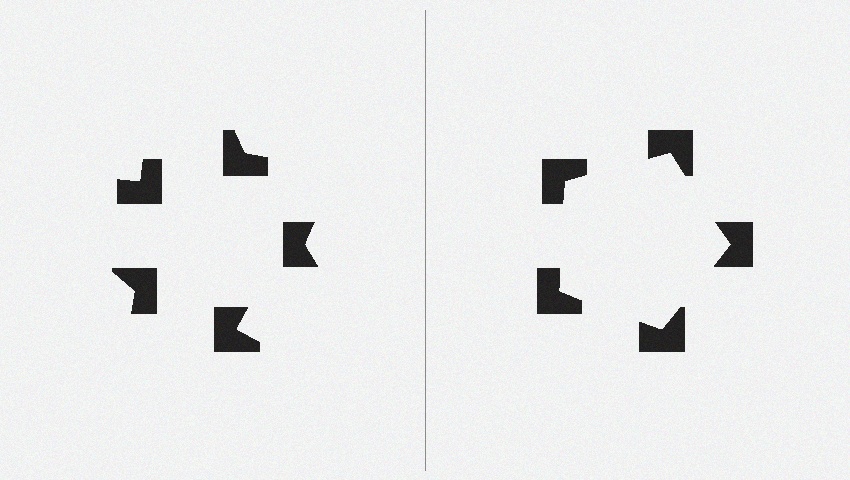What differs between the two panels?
The notched squares are positioned identically on both sides; only the wedge orientations differ. On the right they align to a pentagon; on the left they are misaligned.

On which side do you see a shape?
An illusory pentagon appears on the right side. On the left side the wedge cuts are rotated, so no coherent shape forms.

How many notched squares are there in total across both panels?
10 — 5 on each side.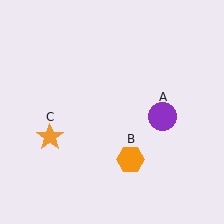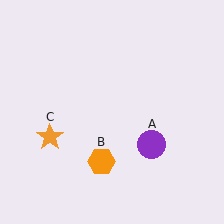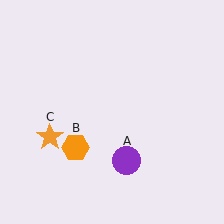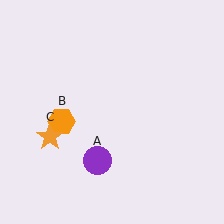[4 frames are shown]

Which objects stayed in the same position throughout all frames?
Orange star (object C) remained stationary.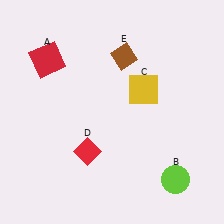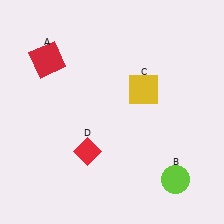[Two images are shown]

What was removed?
The brown diamond (E) was removed in Image 2.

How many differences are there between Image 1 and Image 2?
There is 1 difference between the two images.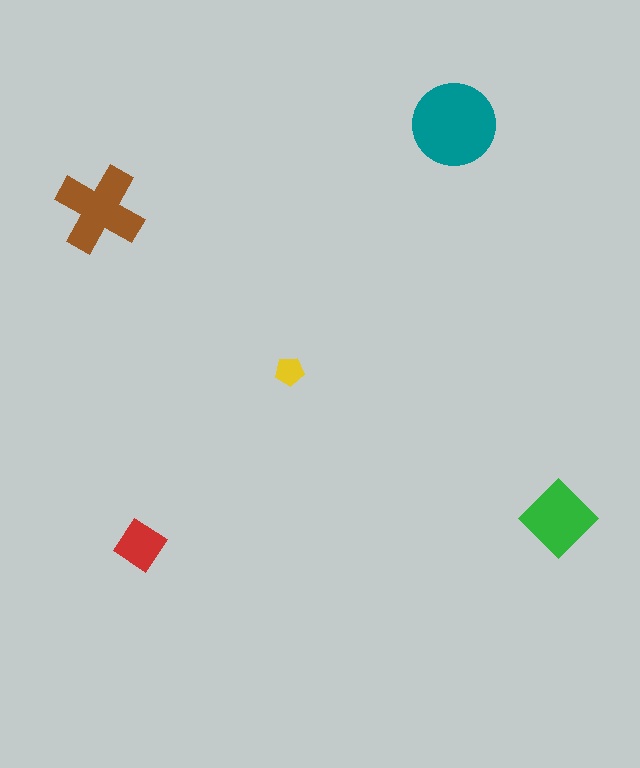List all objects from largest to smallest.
The teal circle, the brown cross, the green diamond, the red diamond, the yellow pentagon.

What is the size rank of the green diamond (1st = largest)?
3rd.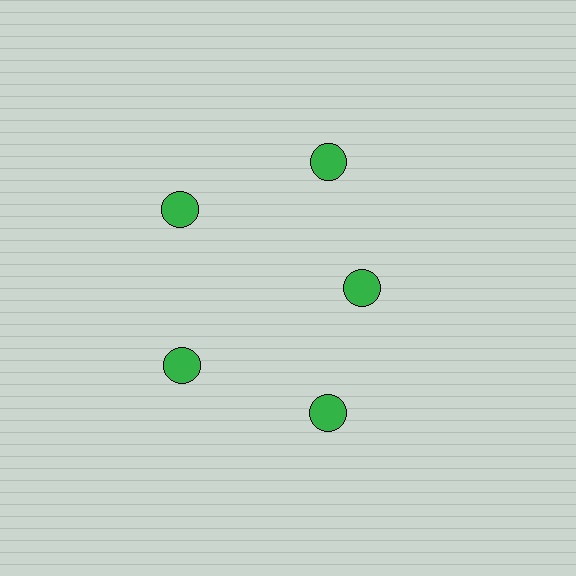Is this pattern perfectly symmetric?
No. The 5 green circles are arranged in a ring, but one element near the 3 o'clock position is pulled inward toward the center, breaking the 5-fold rotational symmetry.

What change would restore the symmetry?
The symmetry would be restored by moving it outward, back onto the ring so that all 5 circles sit at equal angles and equal distance from the center.